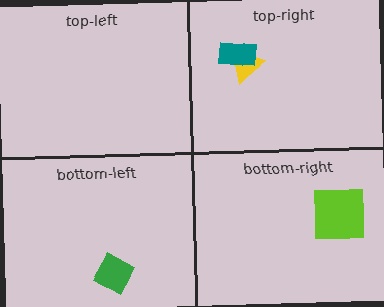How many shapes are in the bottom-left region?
1.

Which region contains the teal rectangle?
The top-right region.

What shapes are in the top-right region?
The yellow triangle, the teal rectangle.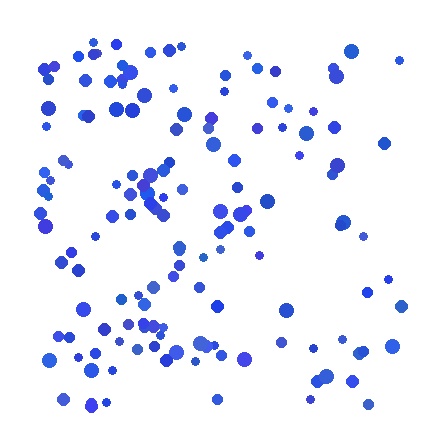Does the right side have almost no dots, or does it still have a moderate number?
Still a moderate number, just noticeably fewer than the left.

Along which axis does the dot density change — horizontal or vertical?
Horizontal.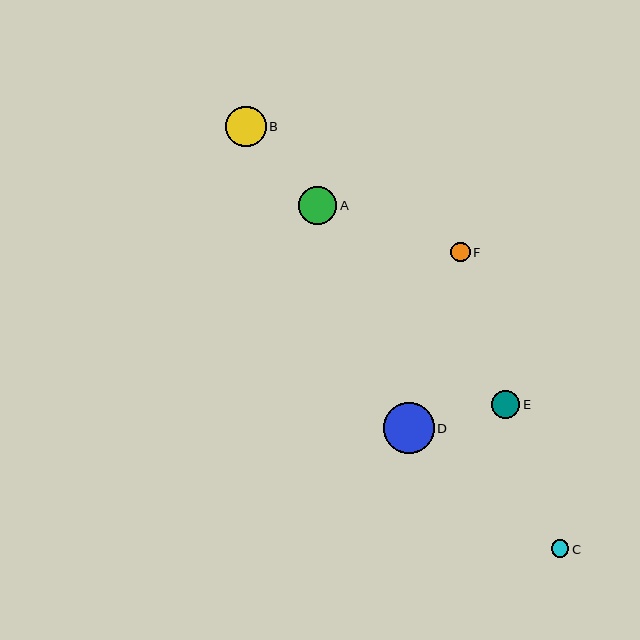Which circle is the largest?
Circle D is the largest with a size of approximately 51 pixels.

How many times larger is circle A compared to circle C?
Circle A is approximately 2.2 times the size of circle C.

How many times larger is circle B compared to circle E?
Circle B is approximately 1.5 times the size of circle E.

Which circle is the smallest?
Circle C is the smallest with a size of approximately 18 pixels.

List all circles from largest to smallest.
From largest to smallest: D, B, A, E, F, C.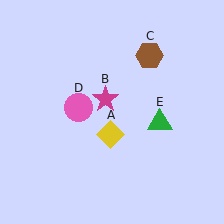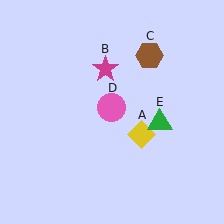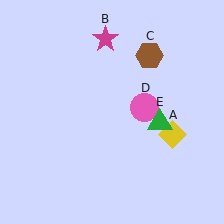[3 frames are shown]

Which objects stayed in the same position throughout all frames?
Brown hexagon (object C) and green triangle (object E) remained stationary.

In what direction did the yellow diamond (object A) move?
The yellow diamond (object A) moved right.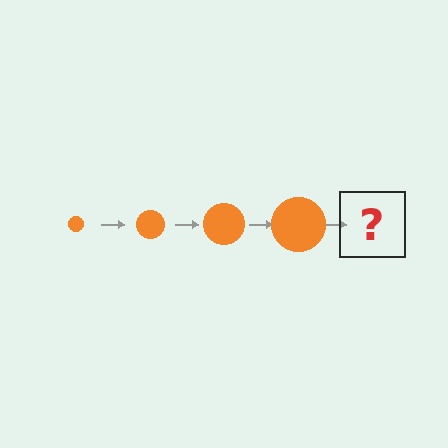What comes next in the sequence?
The next element should be an orange circle, larger than the previous one.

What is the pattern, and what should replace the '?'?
The pattern is that the circle gets progressively larger each step. The '?' should be an orange circle, larger than the previous one.